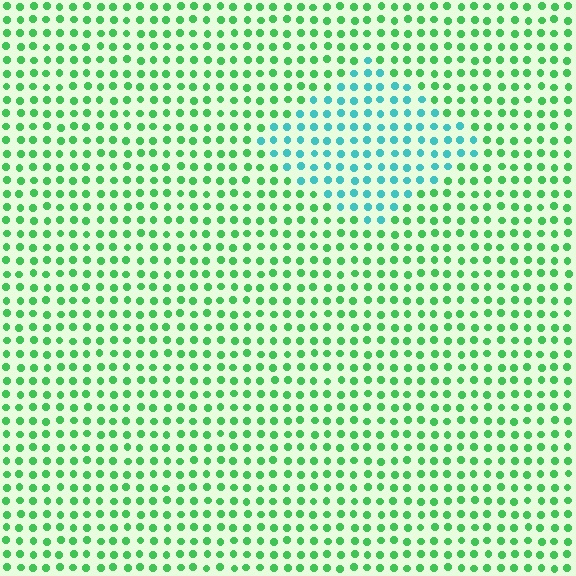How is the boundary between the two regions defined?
The boundary is defined purely by a slight shift in hue (about 49 degrees). Spacing, size, and orientation are identical on both sides.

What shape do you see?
I see a diamond.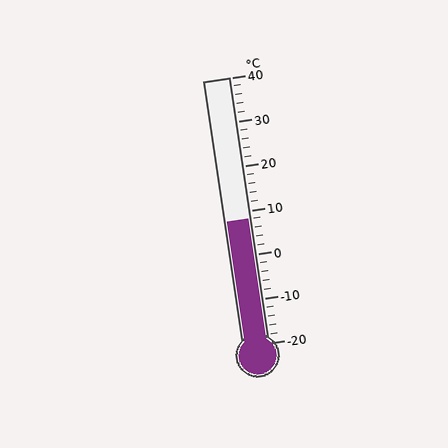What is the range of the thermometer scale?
The thermometer scale ranges from -20°C to 40°C.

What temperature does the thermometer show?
The thermometer shows approximately 8°C.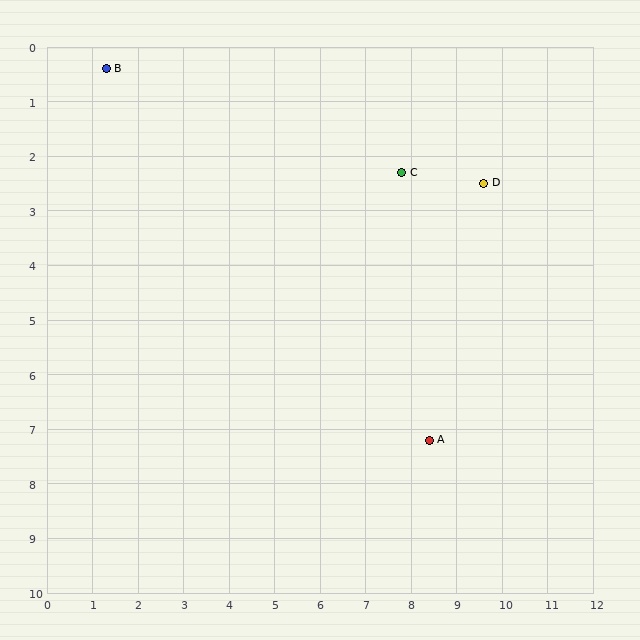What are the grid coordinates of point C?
Point C is at approximately (7.8, 2.3).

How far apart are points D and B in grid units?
Points D and B are about 8.6 grid units apart.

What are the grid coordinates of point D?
Point D is at approximately (9.6, 2.5).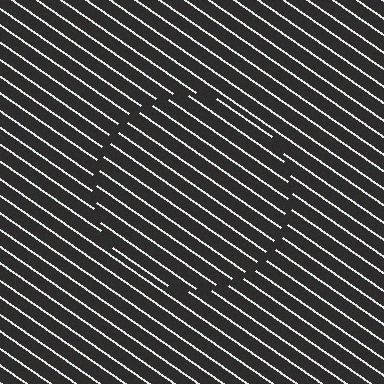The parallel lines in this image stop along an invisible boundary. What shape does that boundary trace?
An illusory circle. The interior of the shape contains the same grating, shifted by half a period — the contour is defined by the phase discontinuity where line-ends from the inner and outer gratings abut.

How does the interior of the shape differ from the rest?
The interior of the shape contains the same grating, shifted by half a period — the contour is defined by the phase discontinuity where line-ends from the inner and outer gratings abut.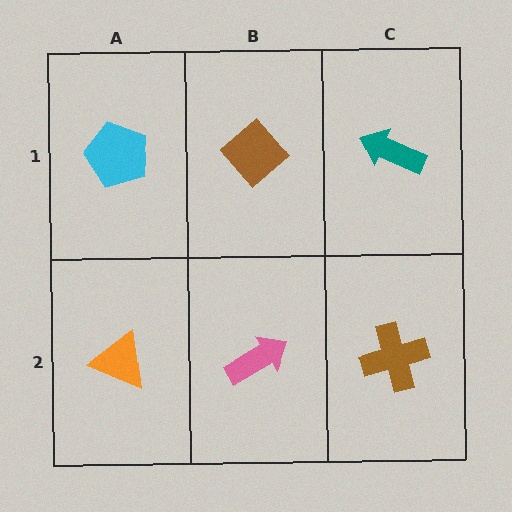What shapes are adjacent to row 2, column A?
A cyan pentagon (row 1, column A), a pink arrow (row 2, column B).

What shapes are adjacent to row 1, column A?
An orange triangle (row 2, column A), a brown diamond (row 1, column B).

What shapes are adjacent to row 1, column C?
A brown cross (row 2, column C), a brown diamond (row 1, column B).